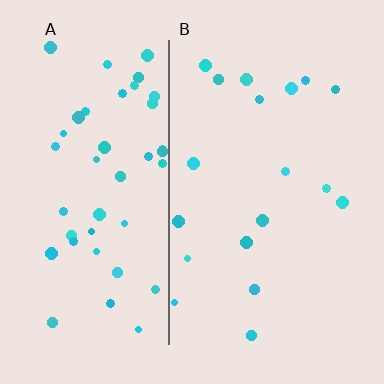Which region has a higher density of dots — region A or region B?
A (the left).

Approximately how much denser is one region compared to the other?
Approximately 2.3× — region A over region B.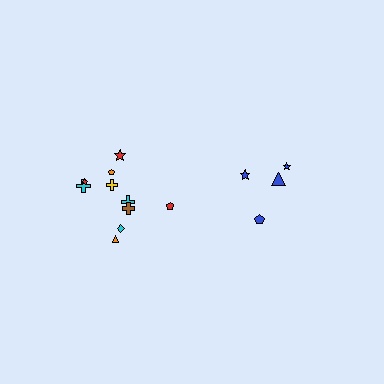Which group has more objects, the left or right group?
The left group.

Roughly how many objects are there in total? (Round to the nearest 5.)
Roughly 15 objects in total.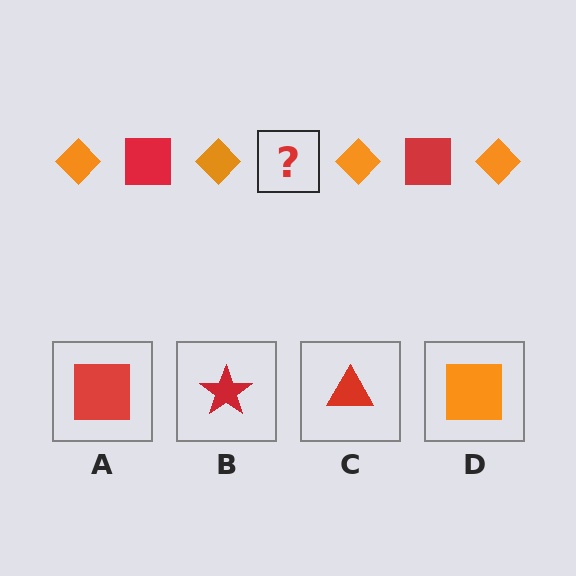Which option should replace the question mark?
Option A.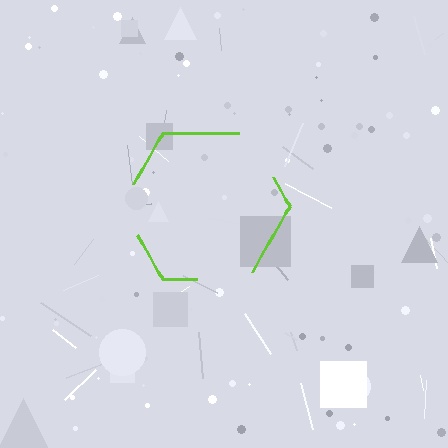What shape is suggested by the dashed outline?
The dashed outline suggests a hexagon.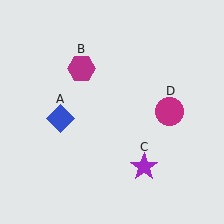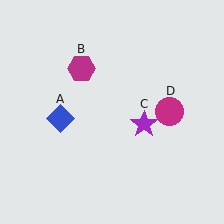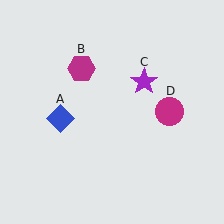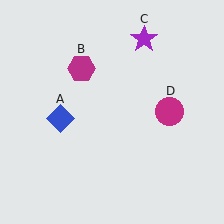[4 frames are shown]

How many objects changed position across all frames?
1 object changed position: purple star (object C).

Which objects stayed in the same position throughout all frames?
Blue diamond (object A) and magenta hexagon (object B) and magenta circle (object D) remained stationary.